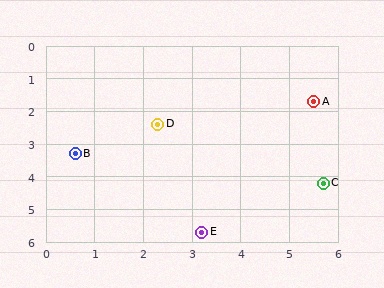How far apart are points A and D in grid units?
Points A and D are about 3.3 grid units apart.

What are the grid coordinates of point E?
Point E is at approximately (3.2, 5.7).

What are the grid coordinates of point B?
Point B is at approximately (0.6, 3.3).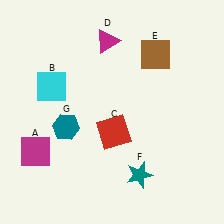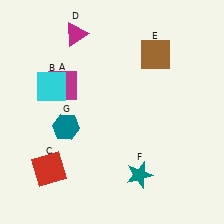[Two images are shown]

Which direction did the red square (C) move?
The red square (C) moved left.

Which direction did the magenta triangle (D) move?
The magenta triangle (D) moved left.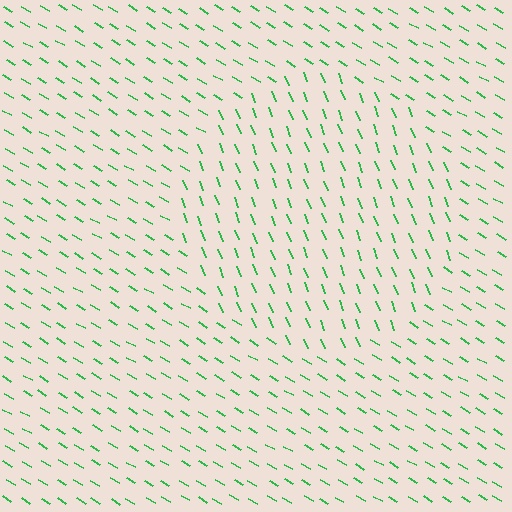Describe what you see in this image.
The image is filled with small green line segments. A circle region in the image has lines oriented differently from the surrounding lines, creating a visible texture boundary.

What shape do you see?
I see a circle.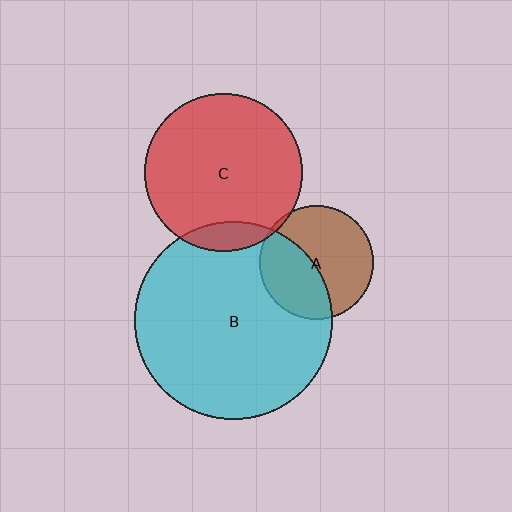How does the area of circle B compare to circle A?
Approximately 3.0 times.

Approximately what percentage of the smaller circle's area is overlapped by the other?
Approximately 10%.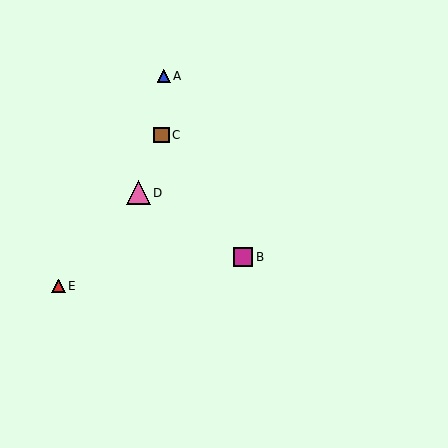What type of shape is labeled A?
Shape A is a blue triangle.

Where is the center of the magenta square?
The center of the magenta square is at (243, 257).